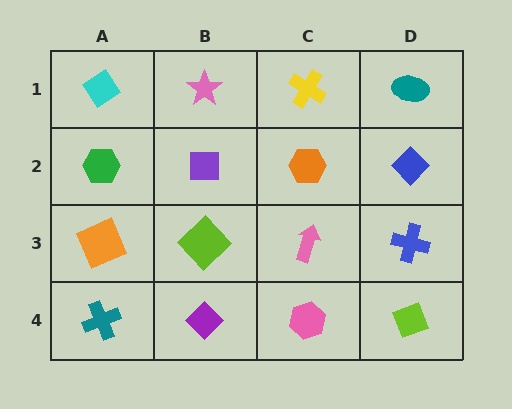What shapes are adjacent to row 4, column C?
A pink arrow (row 3, column C), a purple diamond (row 4, column B), a lime diamond (row 4, column D).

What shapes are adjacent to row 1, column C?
An orange hexagon (row 2, column C), a pink star (row 1, column B), a teal ellipse (row 1, column D).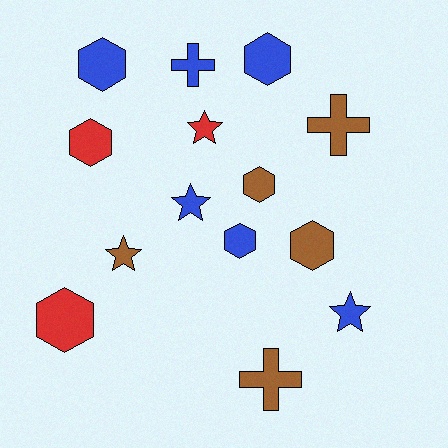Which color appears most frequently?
Blue, with 6 objects.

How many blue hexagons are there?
There are 3 blue hexagons.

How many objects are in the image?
There are 14 objects.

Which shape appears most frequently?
Hexagon, with 7 objects.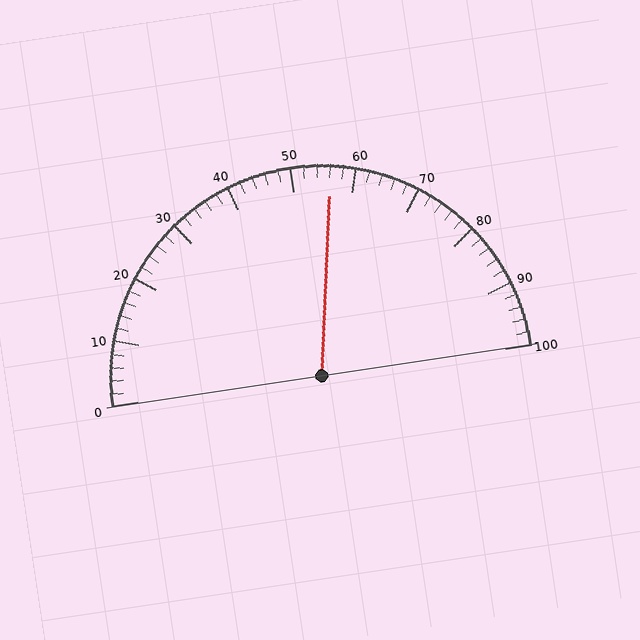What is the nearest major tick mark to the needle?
The nearest major tick mark is 60.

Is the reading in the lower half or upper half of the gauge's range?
The reading is in the upper half of the range (0 to 100).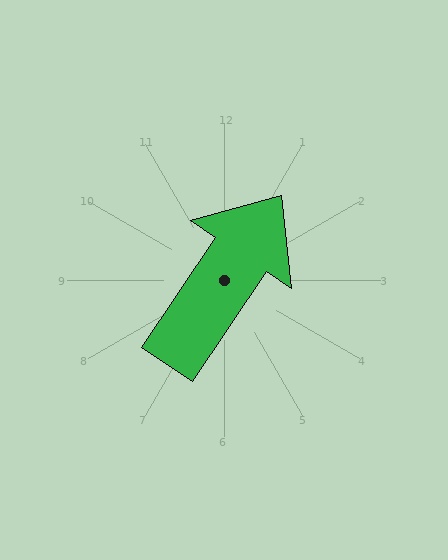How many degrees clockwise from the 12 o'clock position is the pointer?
Approximately 34 degrees.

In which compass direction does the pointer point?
Northeast.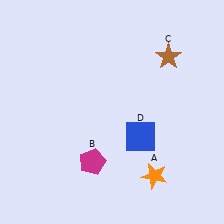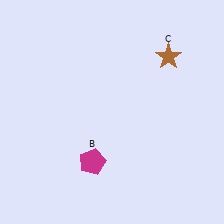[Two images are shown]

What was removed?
The orange star (A), the blue square (D) were removed in Image 2.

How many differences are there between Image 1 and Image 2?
There are 2 differences between the two images.